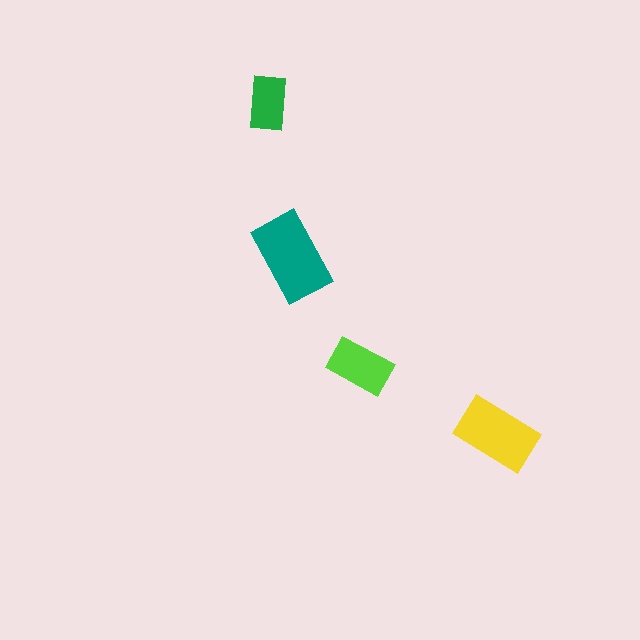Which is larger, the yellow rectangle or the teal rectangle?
The teal one.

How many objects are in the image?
There are 4 objects in the image.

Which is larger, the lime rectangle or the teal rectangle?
The teal one.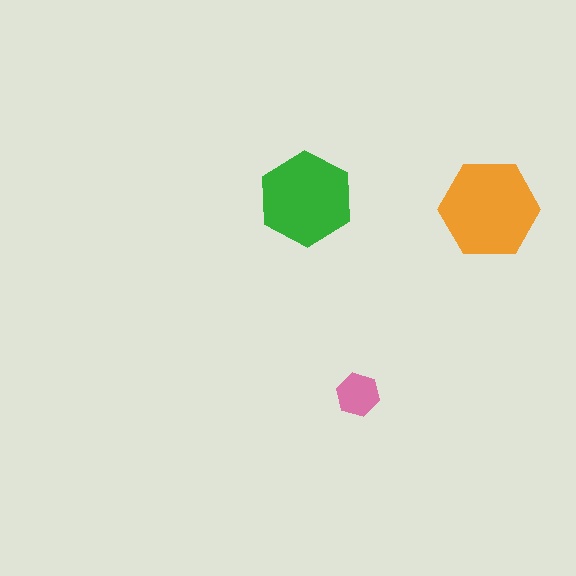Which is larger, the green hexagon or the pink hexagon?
The green one.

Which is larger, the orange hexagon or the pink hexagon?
The orange one.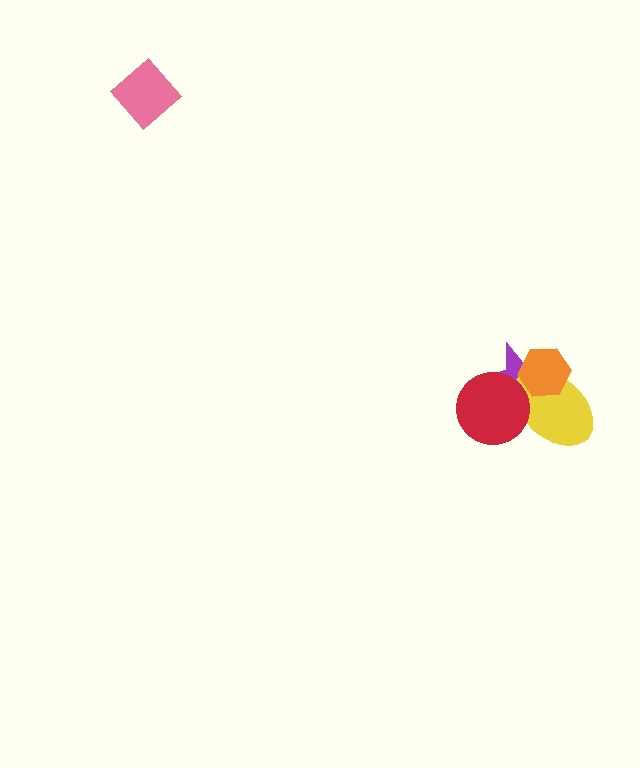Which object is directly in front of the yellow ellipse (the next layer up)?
The orange hexagon is directly in front of the yellow ellipse.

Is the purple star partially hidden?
Yes, it is partially covered by another shape.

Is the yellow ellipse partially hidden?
Yes, it is partially covered by another shape.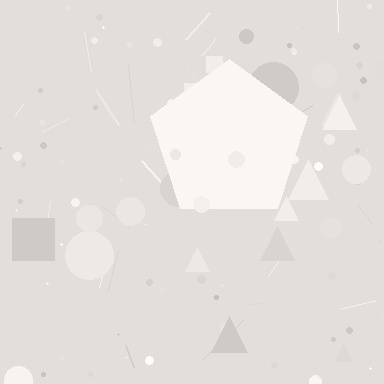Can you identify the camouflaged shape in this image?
The camouflaged shape is a pentagon.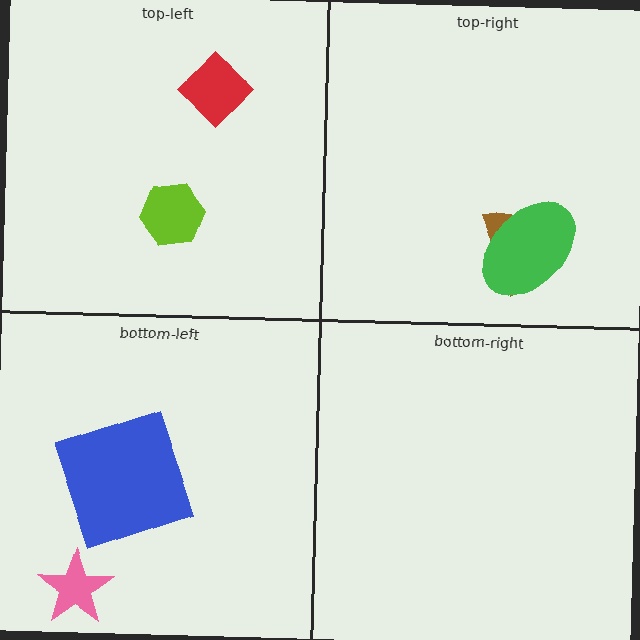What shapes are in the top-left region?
The lime hexagon, the red diamond.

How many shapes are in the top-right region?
2.